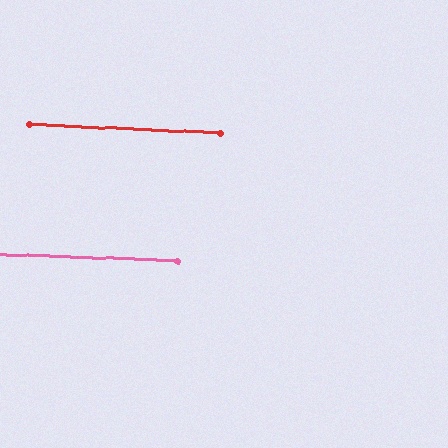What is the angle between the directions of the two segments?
Approximately 1 degree.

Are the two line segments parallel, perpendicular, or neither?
Parallel — their directions differ by only 0.6°.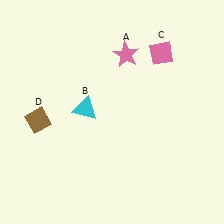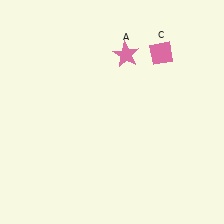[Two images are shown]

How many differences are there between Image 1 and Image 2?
There are 2 differences between the two images.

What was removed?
The cyan triangle (B), the brown diamond (D) were removed in Image 2.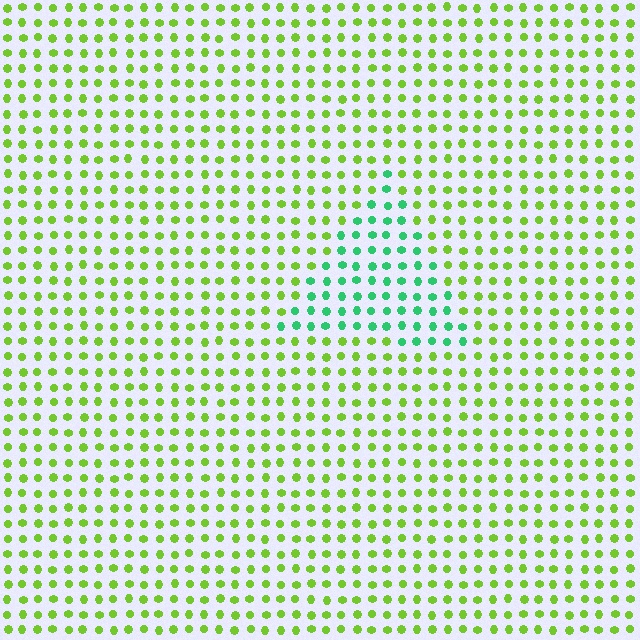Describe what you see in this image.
The image is filled with small lime elements in a uniform arrangement. A triangle-shaped region is visible where the elements are tinted to a slightly different hue, forming a subtle color boundary.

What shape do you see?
I see a triangle.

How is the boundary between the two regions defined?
The boundary is defined purely by a slight shift in hue (about 52 degrees). Spacing, size, and orientation are identical on both sides.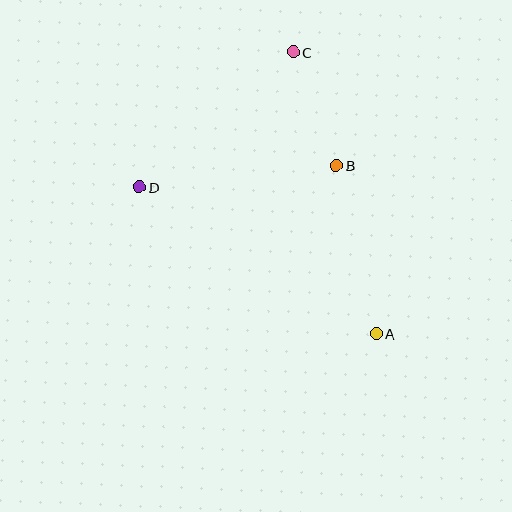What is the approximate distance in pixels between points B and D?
The distance between B and D is approximately 198 pixels.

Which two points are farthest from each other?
Points A and C are farthest from each other.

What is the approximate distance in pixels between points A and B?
The distance between A and B is approximately 173 pixels.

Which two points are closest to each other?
Points B and C are closest to each other.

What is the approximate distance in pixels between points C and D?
The distance between C and D is approximately 205 pixels.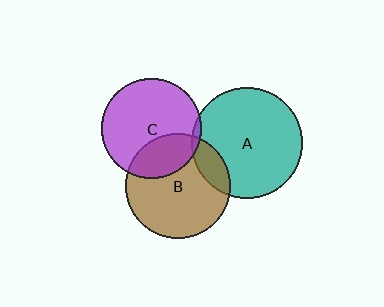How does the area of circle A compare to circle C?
Approximately 1.2 times.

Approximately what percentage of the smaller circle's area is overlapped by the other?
Approximately 30%.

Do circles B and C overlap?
Yes.